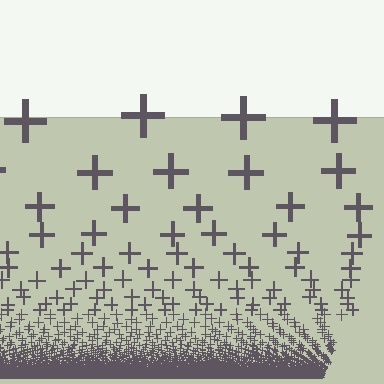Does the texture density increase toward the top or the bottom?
Density increases toward the bottom.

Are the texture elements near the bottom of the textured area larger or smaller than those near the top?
Smaller. The gradient is inverted — elements near the bottom are smaller and denser.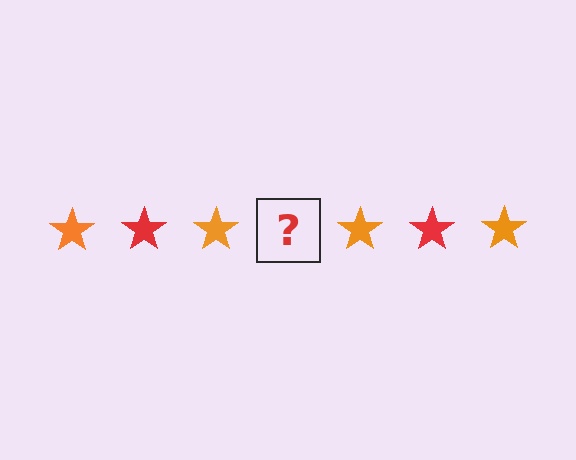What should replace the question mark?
The question mark should be replaced with a red star.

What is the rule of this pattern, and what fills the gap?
The rule is that the pattern cycles through orange, red stars. The gap should be filled with a red star.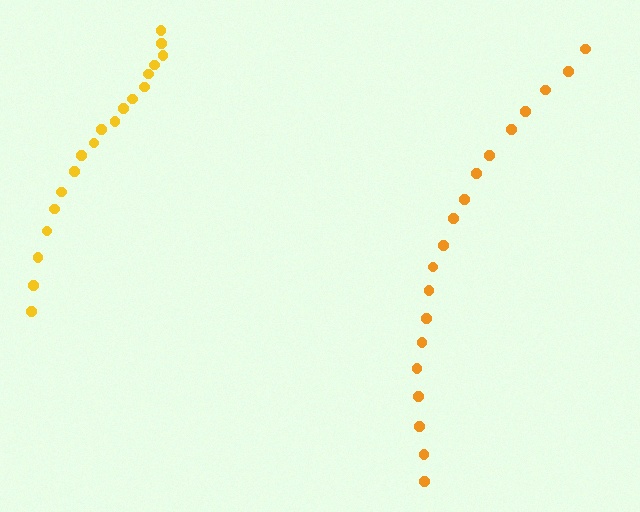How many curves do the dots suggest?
There are 2 distinct paths.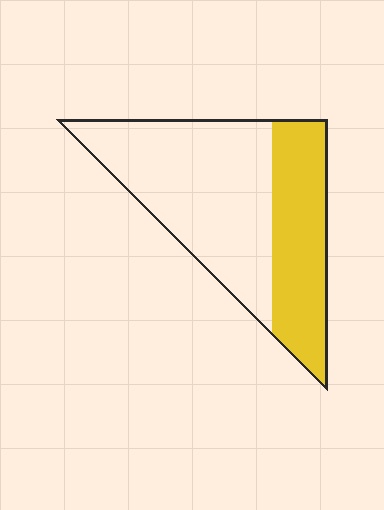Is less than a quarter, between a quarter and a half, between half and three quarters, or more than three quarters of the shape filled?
Between a quarter and a half.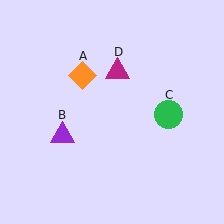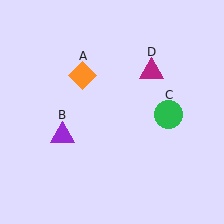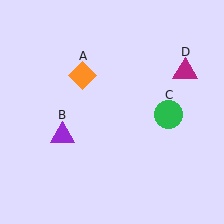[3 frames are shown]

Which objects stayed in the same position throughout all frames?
Orange diamond (object A) and purple triangle (object B) and green circle (object C) remained stationary.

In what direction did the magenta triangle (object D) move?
The magenta triangle (object D) moved right.